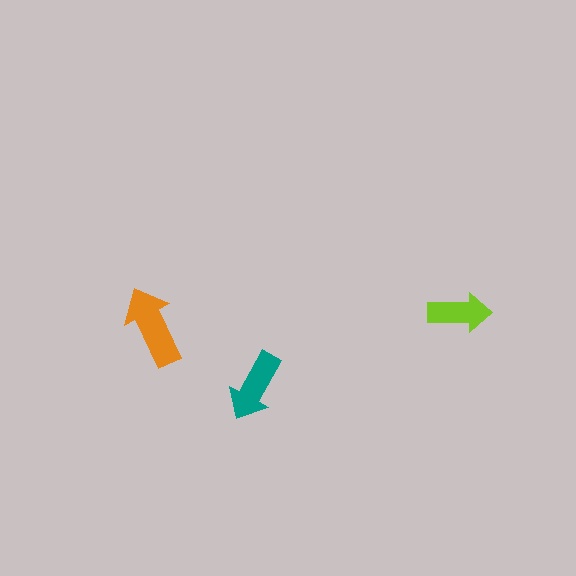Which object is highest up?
The lime arrow is topmost.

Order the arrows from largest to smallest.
the orange one, the teal one, the lime one.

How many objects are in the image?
There are 3 objects in the image.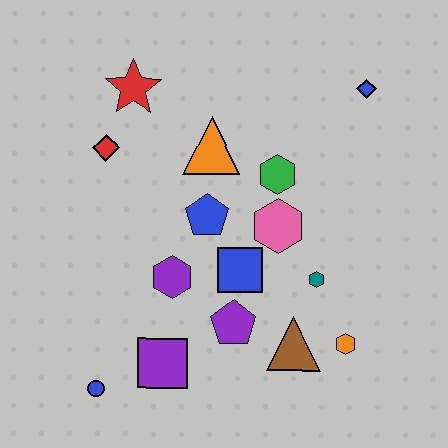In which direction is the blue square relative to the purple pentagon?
The blue square is above the purple pentagon.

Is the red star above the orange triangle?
Yes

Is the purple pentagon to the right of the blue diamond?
No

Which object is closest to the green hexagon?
The pink hexagon is closest to the green hexagon.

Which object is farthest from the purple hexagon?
The blue diamond is farthest from the purple hexagon.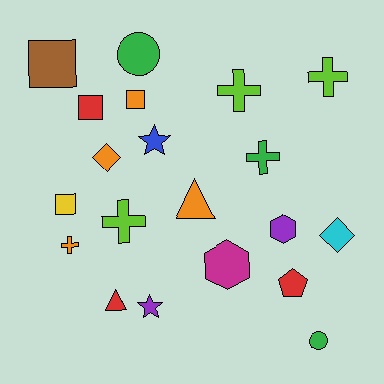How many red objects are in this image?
There are 3 red objects.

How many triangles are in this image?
There are 2 triangles.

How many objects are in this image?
There are 20 objects.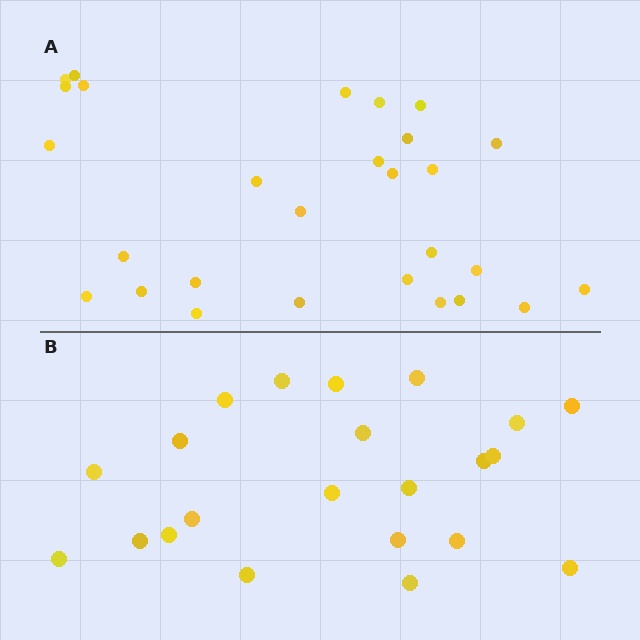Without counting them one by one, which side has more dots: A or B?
Region A (the top region) has more dots.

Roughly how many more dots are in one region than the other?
Region A has about 6 more dots than region B.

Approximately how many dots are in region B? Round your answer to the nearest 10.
About 20 dots. (The exact count is 22, which rounds to 20.)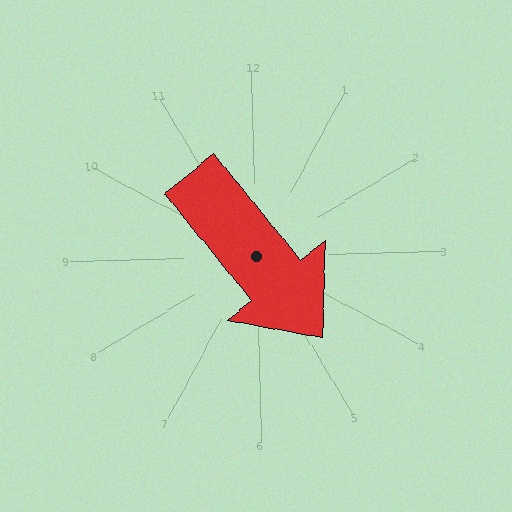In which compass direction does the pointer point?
Southeast.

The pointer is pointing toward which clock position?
Roughly 5 o'clock.